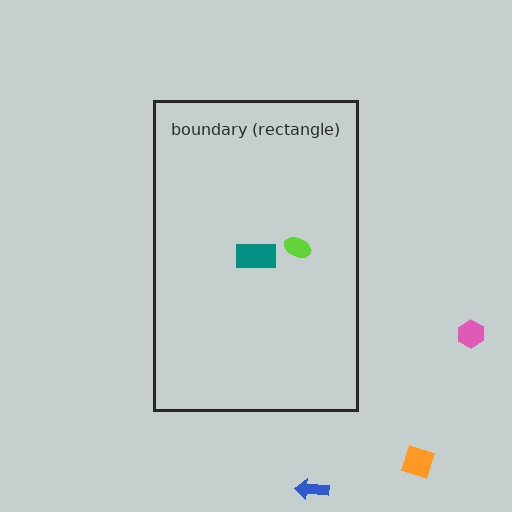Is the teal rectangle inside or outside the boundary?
Inside.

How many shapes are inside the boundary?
2 inside, 3 outside.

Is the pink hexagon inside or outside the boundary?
Outside.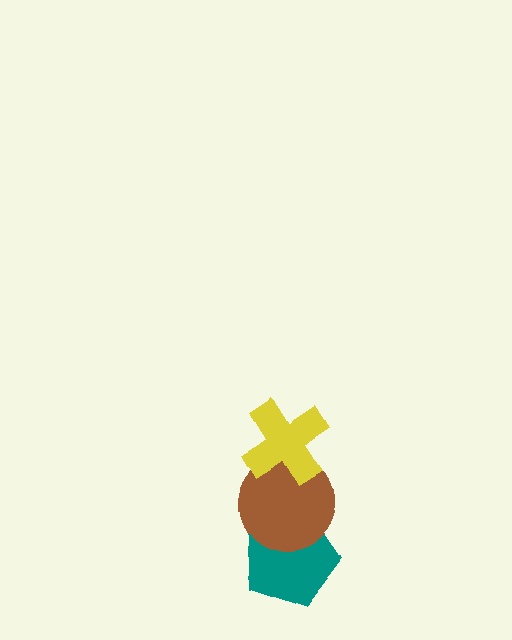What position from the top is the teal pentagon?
The teal pentagon is 3rd from the top.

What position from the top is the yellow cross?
The yellow cross is 1st from the top.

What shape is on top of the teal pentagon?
The brown circle is on top of the teal pentagon.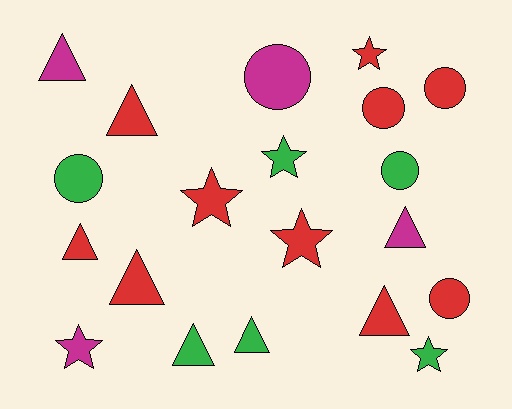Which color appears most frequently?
Red, with 10 objects.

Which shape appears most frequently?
Triangle, with 8 objects.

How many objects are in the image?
There are 20 objects.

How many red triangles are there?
There are 4 red triangles.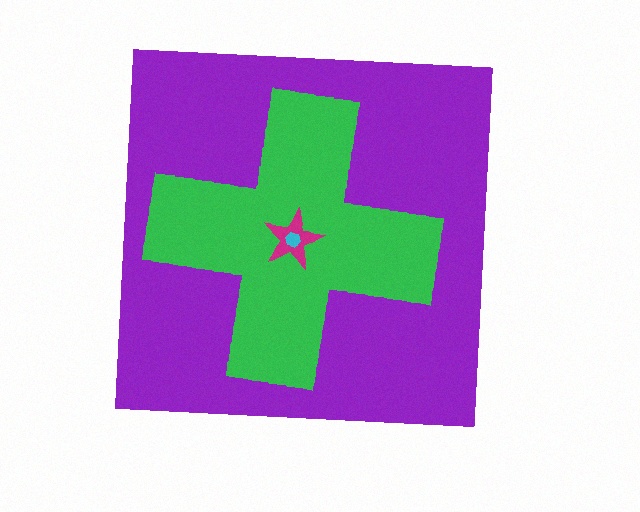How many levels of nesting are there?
4.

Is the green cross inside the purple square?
Yes.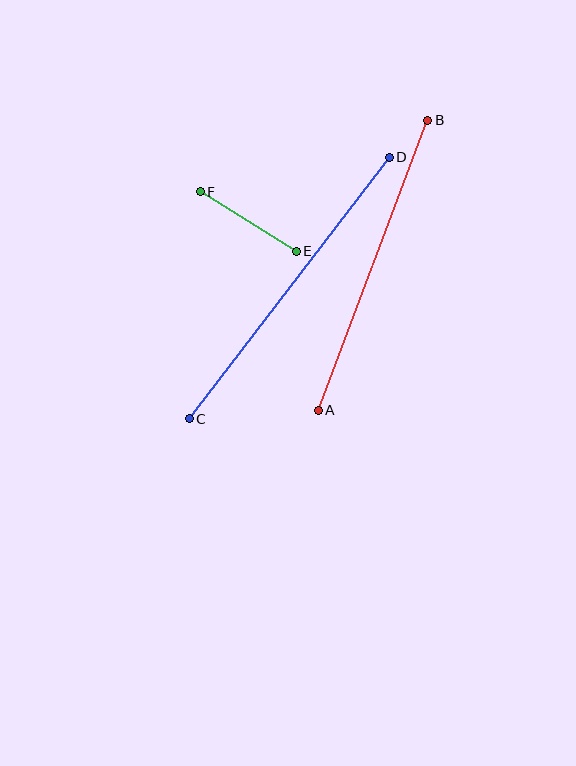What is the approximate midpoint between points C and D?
The midpoint is at approximately (289, 288) pixels.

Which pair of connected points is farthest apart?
Points C and D are farthest apart.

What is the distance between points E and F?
The distance is approximately 113 pixels.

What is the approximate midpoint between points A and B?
The midpoint is at approximately (373, 265) pixels.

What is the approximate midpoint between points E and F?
The midpoint is at approximately (248, 222) pixels.